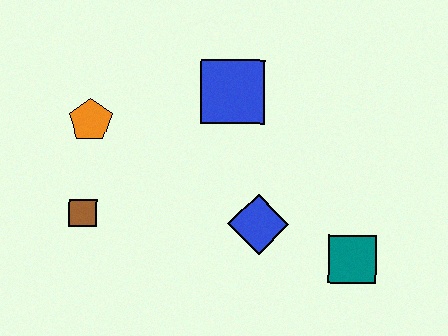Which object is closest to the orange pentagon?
The brown square is closest to the orange pentagon.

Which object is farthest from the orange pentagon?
The teal square is farthest from the orange pentagon.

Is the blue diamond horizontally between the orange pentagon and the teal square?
Yes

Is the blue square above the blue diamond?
Yes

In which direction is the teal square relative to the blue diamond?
The teal square is to the right of the blue diamond.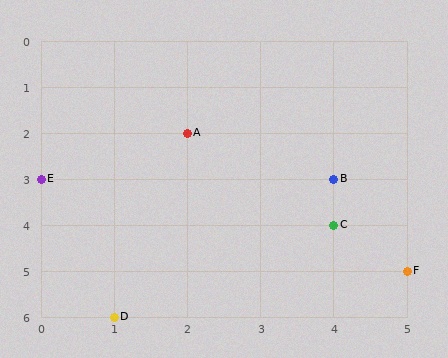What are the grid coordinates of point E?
Point E is at grid coordinates (0, 3).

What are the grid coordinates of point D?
Point D is at grid coordinates (1, 6).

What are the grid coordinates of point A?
Point A is at grid coordinates (2, 2).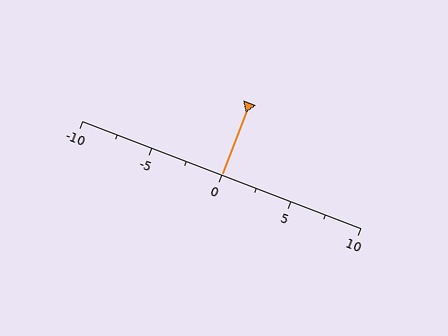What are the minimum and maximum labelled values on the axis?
The axis runs from -10 to 10.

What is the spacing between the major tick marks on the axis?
The major ticks are spaced 5 apart.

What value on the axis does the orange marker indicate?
The marker indicates approximately 0.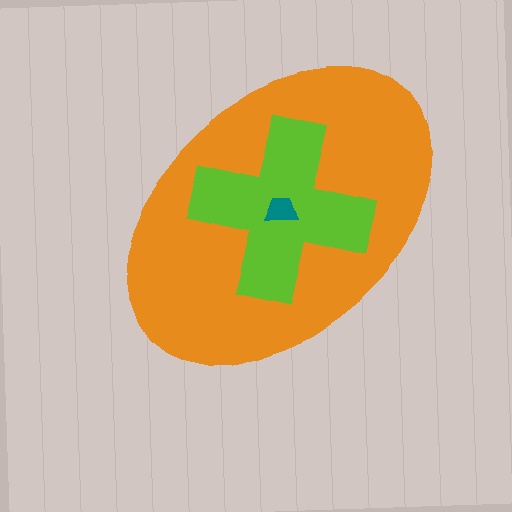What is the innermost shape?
The teal trapezoid.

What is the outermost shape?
The orange ellipse.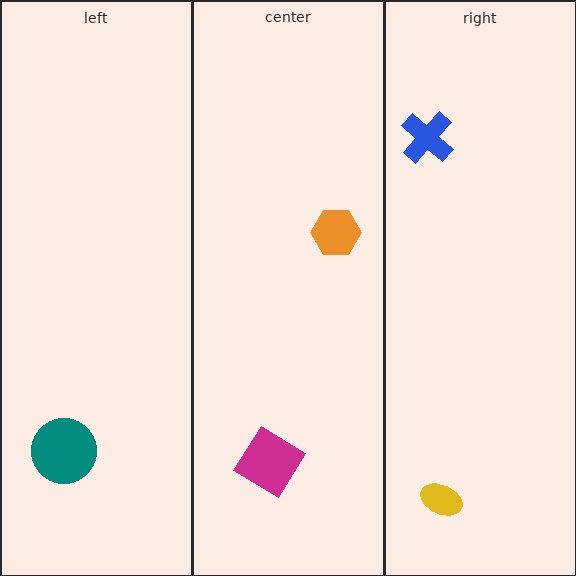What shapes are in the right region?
The blue cross, the yellow ellipse.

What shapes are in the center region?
The orange hexagon, the magenta diamond.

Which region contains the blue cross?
The right region.